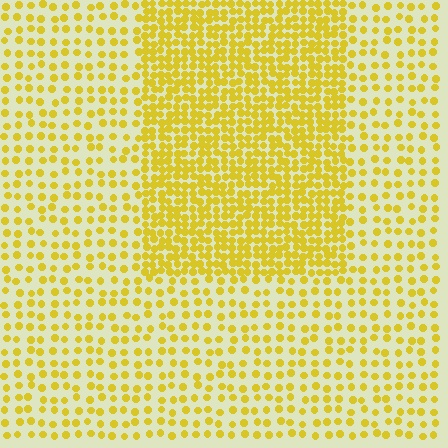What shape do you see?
I see a rectangle.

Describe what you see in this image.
The image contains small yellow elements arranged at two different densities. A rectangle-shaped region is visible where the elements are more densely packed than the surrounding area.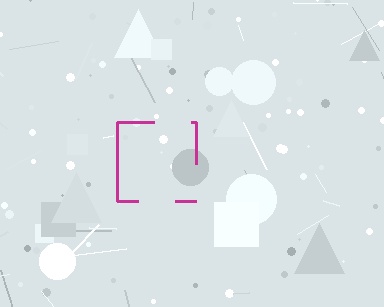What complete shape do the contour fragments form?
The contour fragments form a square.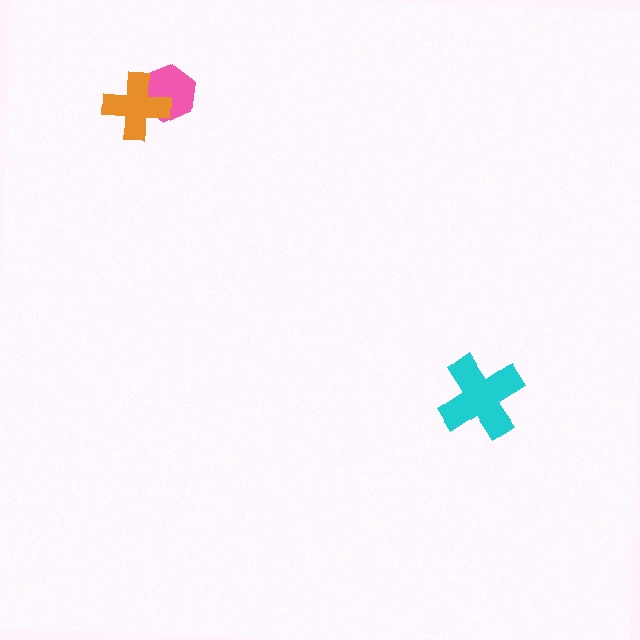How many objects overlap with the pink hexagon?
1 object overlaps with the pink hexagon.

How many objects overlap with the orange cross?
1 object overlaps with the orange cross.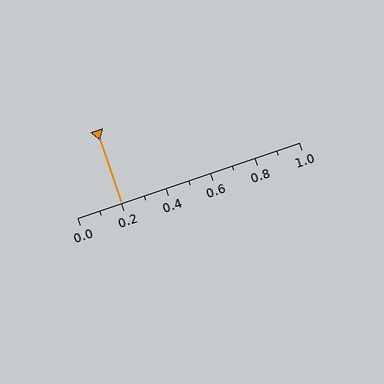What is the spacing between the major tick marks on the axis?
The major ticks are spaced 0.2 apart.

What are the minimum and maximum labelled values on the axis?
The axis runs from 0.0 to 1.0.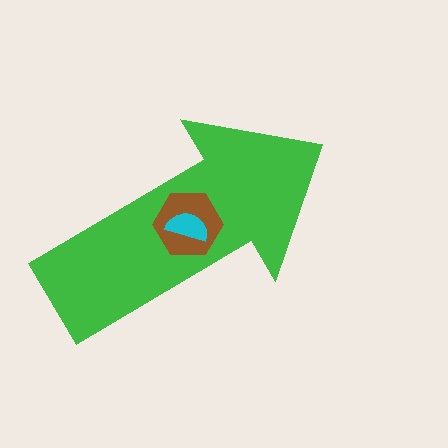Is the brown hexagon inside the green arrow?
Yes.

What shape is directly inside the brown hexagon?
The cyan semicircle.